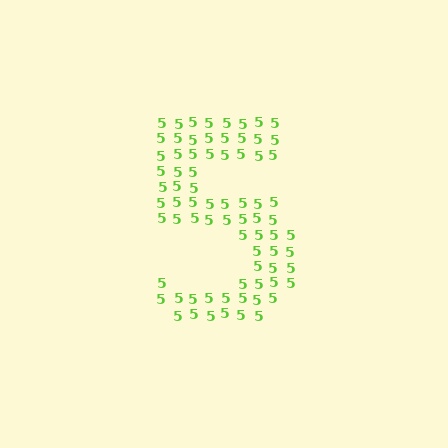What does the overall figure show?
The overall figure shows the digit 5.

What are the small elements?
The small elements are digit 5's.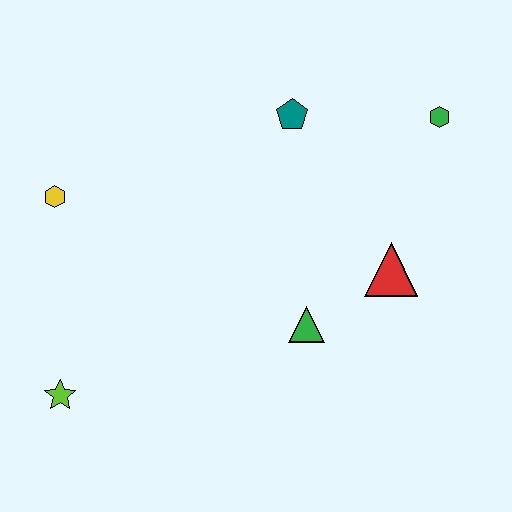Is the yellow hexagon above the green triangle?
Yes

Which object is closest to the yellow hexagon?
The lime star is closest to the yellow hexagon.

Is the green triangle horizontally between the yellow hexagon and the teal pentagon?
No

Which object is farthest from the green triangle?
The yellow hexagon is farthest from the green triangle.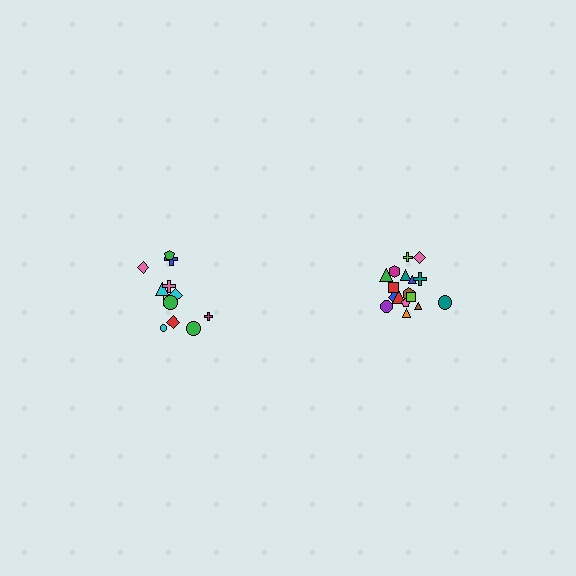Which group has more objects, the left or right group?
The right group.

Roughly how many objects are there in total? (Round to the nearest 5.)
Roughly 30 objects in total.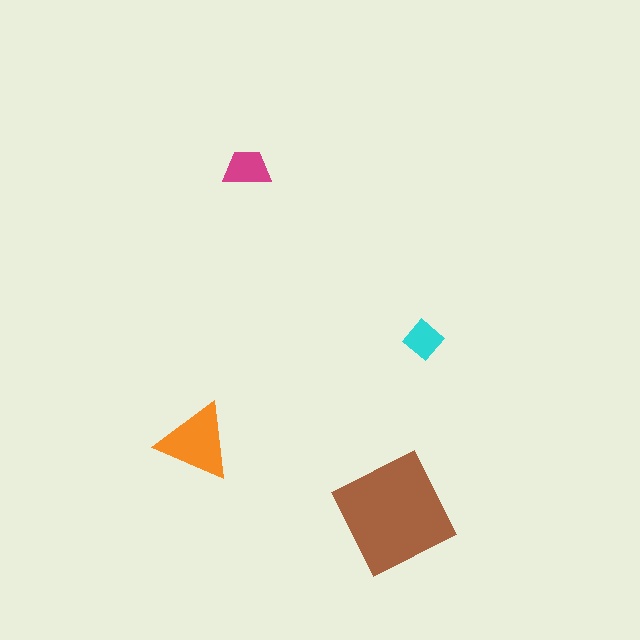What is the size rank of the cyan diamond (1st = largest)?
4th.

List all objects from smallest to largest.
The cyan diamond, the magenta trapezoid, the orange triangle, the brown square.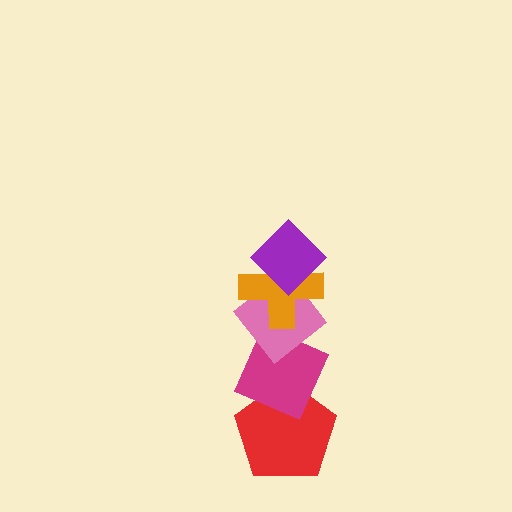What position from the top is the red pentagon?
The red pentagon is 5th from the top.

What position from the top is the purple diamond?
The purple diamond is 1st from the top.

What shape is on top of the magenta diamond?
The pink diamond is on top of the magenta diamond.